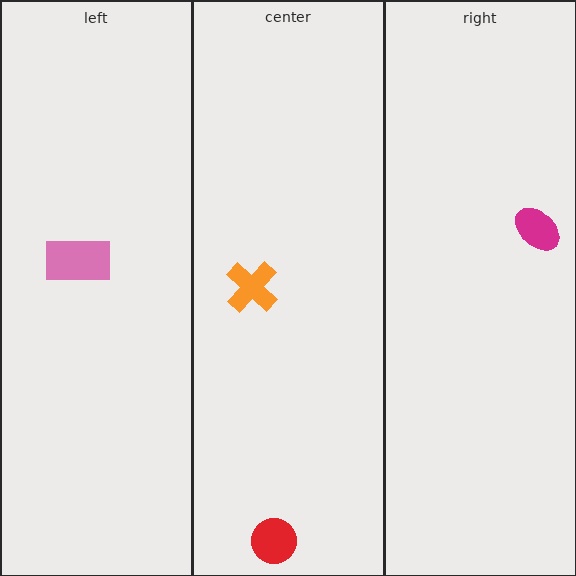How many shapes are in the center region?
2.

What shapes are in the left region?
The pink rectangle.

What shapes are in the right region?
The magenta ellipse.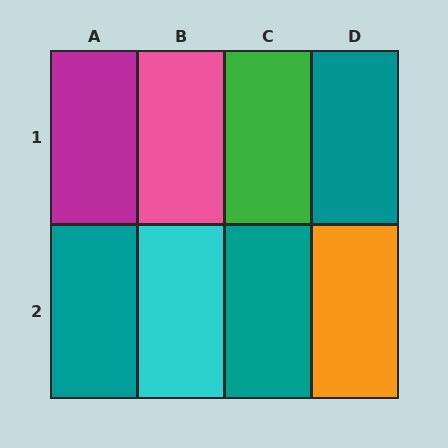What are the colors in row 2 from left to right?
Teal, cyan, teal, orange.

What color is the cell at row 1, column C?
Green.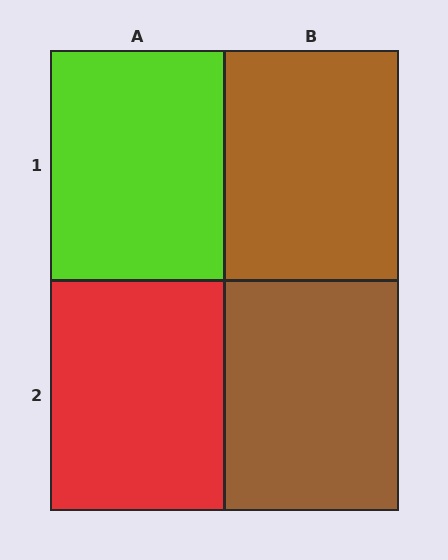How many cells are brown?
2 cells are brown.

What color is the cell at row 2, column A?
Red.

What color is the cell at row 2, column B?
Brown.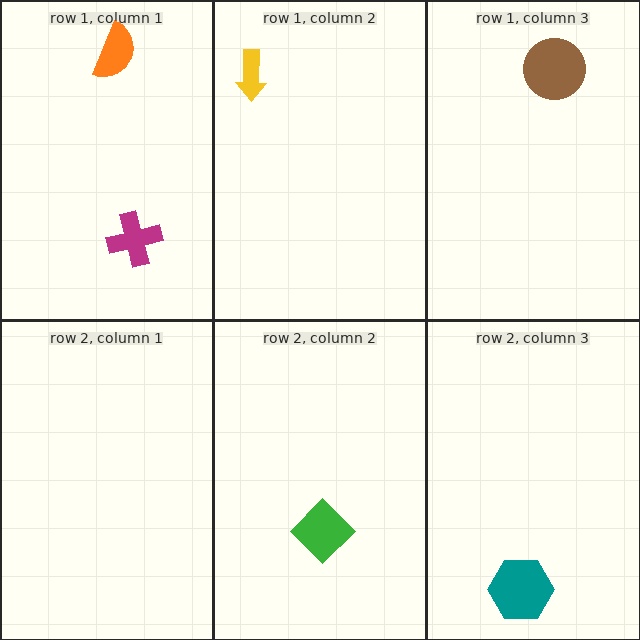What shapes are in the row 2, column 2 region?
The green diamond.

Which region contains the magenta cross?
The row 1, column 1 region.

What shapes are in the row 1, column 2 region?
The yellow arrow.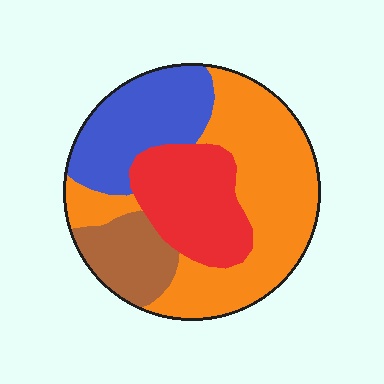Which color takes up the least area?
Brown, at roughly 15%.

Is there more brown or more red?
Red.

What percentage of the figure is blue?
Blue takes up less than a quarter of the figure.